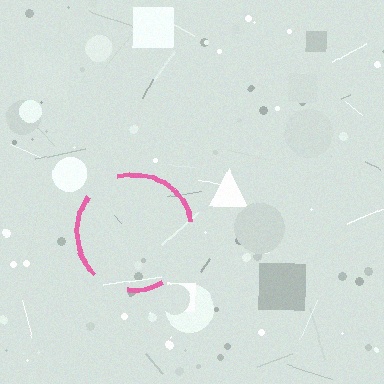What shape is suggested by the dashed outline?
The dashed outline suggests a circle.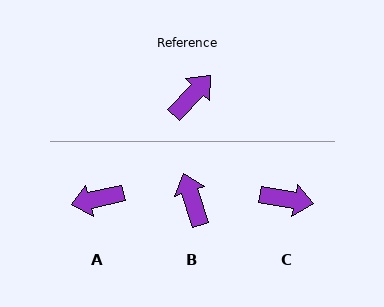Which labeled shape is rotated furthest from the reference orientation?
A, about 145 degrees away.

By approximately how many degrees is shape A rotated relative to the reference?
Approximately 145 degrees counter-clockwise.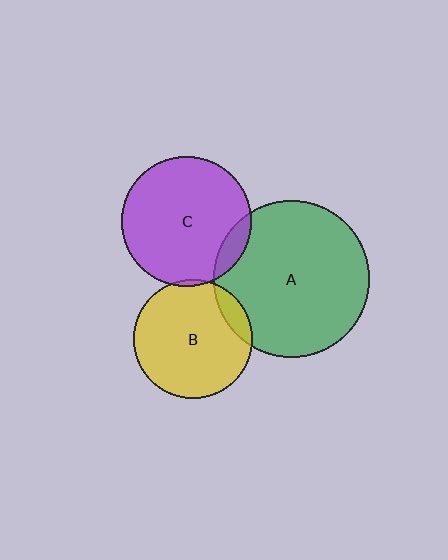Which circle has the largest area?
Circle A (green).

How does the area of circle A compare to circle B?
Approximately 1.7 times.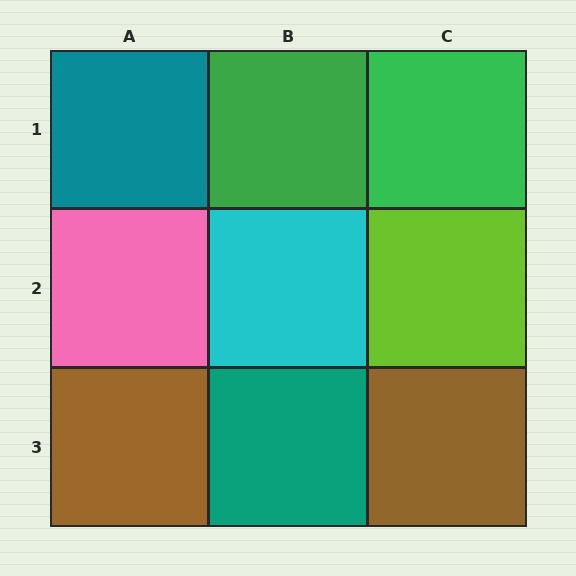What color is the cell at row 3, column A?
Brown.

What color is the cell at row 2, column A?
Pink.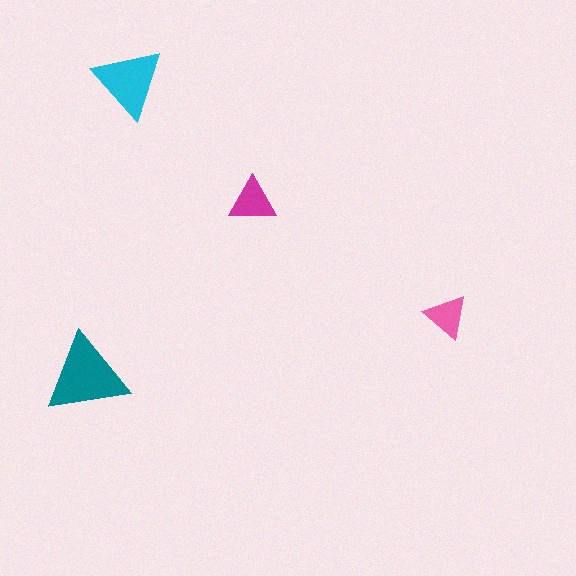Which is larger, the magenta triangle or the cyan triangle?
The cyan one.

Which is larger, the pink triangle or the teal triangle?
The teal one.